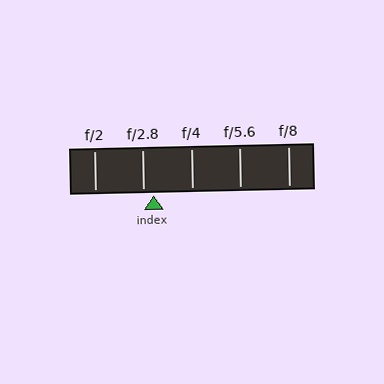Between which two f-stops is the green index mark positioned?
The index mark is between f/2.8 and f/4.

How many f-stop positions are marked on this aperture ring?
There are 5 f-stop positions marked.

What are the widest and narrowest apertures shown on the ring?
The widest aperture shown is f/2 and the narrowest is f/8.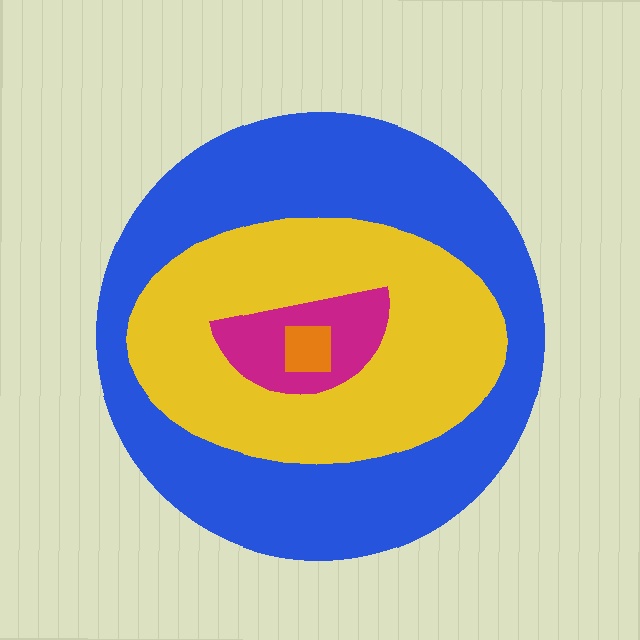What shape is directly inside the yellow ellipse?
The magenta semicircle.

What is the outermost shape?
The blue circle.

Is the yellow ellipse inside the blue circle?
Yes.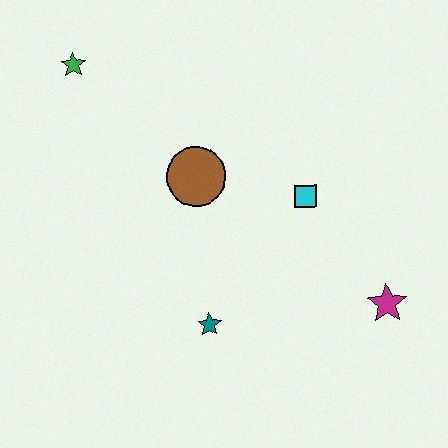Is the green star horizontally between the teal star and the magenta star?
No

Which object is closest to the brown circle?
The cyan square is closest to the brown circle.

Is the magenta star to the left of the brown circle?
No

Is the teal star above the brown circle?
No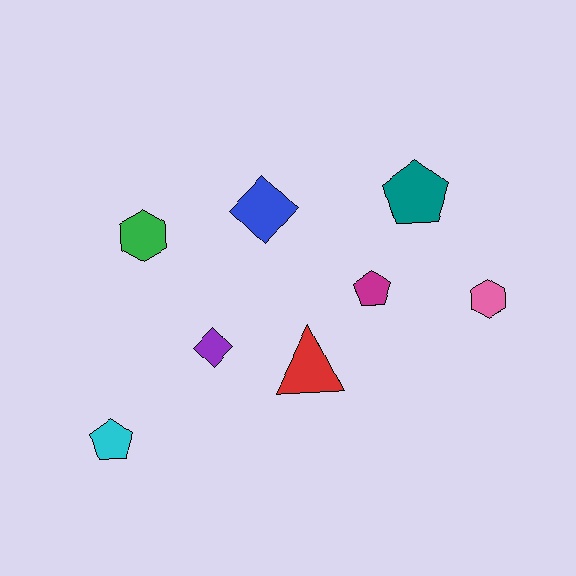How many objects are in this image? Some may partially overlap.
There are 8 objects.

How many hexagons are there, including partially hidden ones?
There are 2 hexagons.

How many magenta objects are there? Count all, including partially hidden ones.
There is 1 magenta object.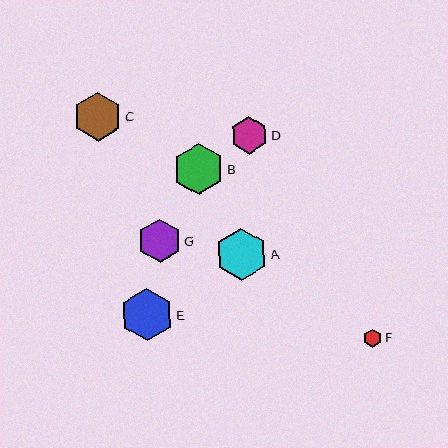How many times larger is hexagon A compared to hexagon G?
Hexagon A is approximately 1.2 times the size of hexagon G.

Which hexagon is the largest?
Hexagon A is the largest with a size of approximately 53 pixels.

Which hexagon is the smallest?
Hexagon F is the smallest with a size of approximately 18 pixels.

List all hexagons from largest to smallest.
From largest to smallest: A, E, B, C, G, D, F.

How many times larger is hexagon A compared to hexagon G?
Hexagon A is approximately 1.2 times the size of hexagon G.